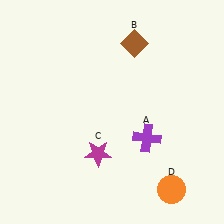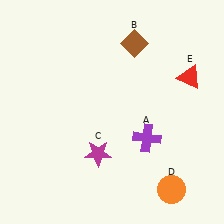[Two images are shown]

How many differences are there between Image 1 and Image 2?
There is 1 difference between the two images.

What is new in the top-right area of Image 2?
A red triangle (E) was added in the top-right area of Image 2.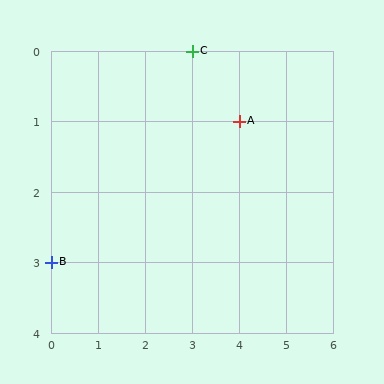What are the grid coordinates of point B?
Point B is at grid coordinates (0, 3).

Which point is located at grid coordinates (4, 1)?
Point A is at (4, 1).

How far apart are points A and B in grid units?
Points A and B are 4 columns and 2 rows apart (about 4.5 grid units diagonally).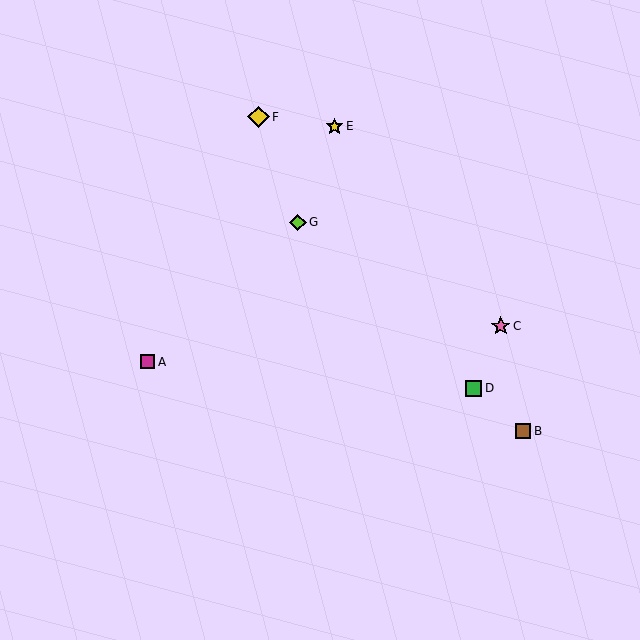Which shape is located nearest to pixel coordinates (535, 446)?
The brown square (labeled B) at (523, 431) is nearest to that location.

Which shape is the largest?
The yellow diamond (labeled F) is the largest.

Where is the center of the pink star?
The center of the pink star is at (501, 326).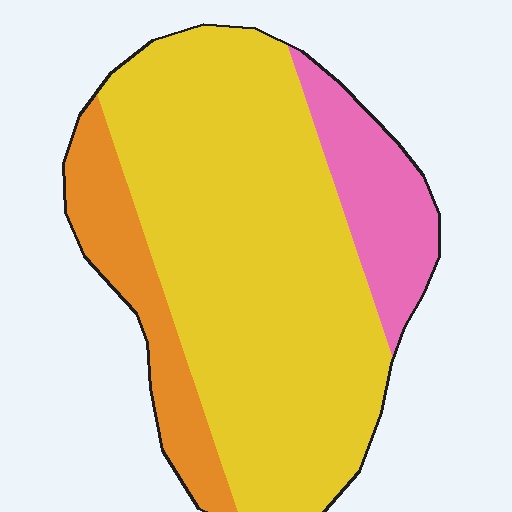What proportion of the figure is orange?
Orange takes up less than a sixth of the figure.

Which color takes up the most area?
Yellow, at roughly 70%.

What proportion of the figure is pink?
Pink takes up about one eighth (1/8) of the figure.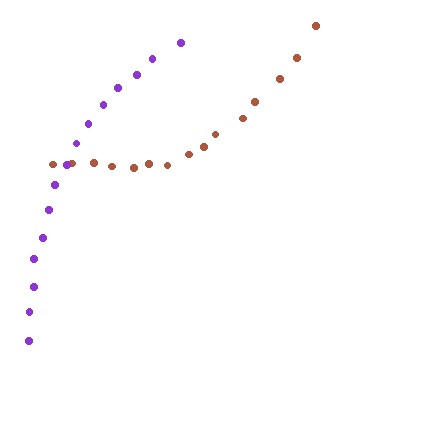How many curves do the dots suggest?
There are 2 distinct paths.